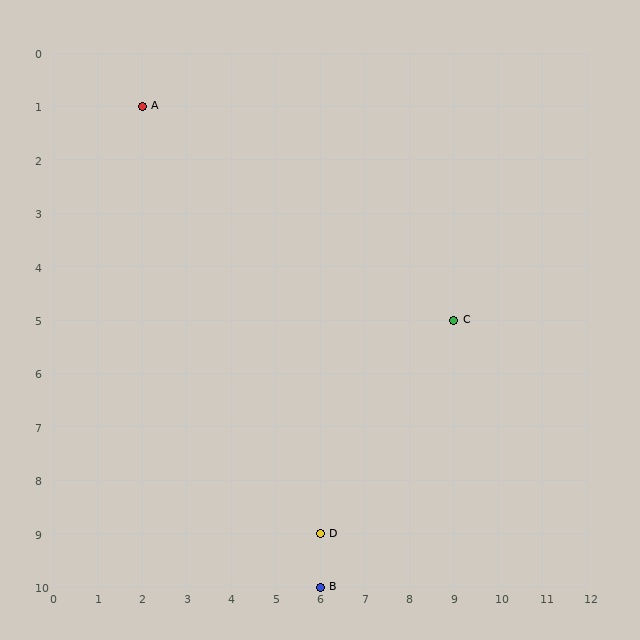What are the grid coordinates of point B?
Point B is at grid coordinates (6, 10).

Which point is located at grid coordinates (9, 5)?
Point C is at (9, 5).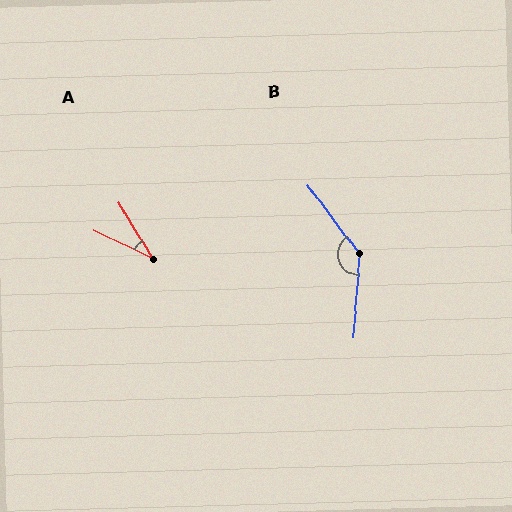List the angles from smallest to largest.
A (33°), B (139°).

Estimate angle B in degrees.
Approximately 139 degrees.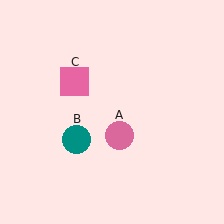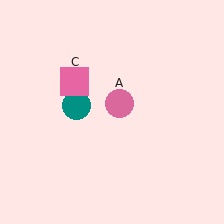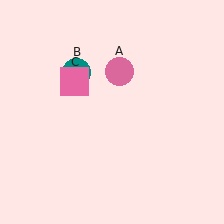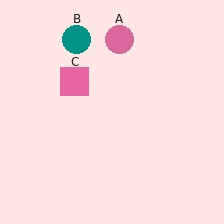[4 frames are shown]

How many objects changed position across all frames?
2 objects changed position: pink circle (object A), teal circle (object B).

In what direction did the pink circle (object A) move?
The pink circle (object A) moved up.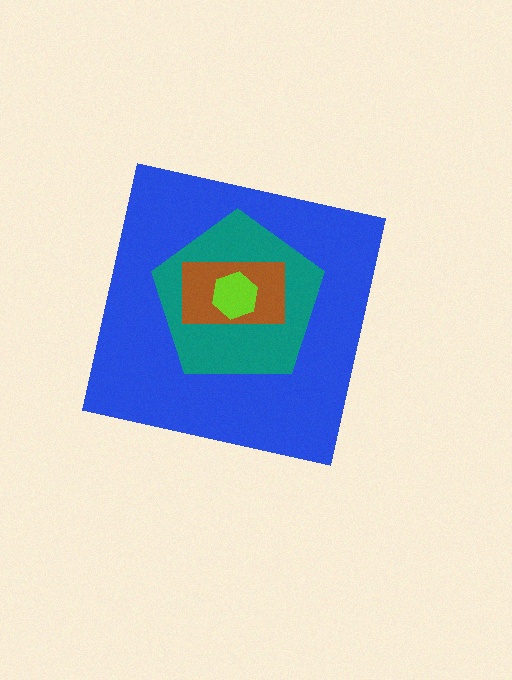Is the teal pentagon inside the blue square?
Yes.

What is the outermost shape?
The blue square.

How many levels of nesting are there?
4.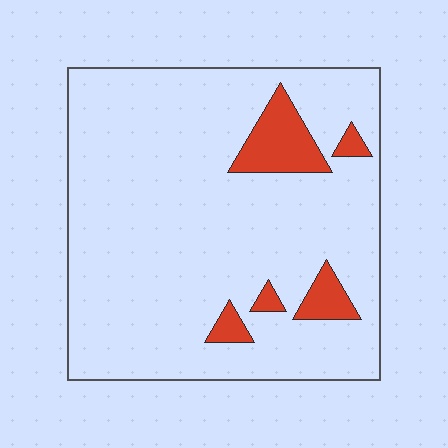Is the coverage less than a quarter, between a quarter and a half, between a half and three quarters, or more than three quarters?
Less than a quarter.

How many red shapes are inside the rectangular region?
5.